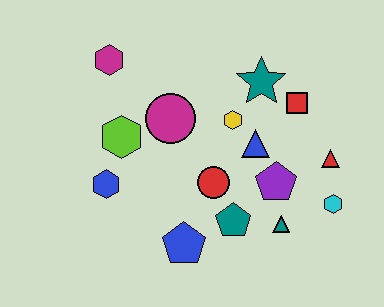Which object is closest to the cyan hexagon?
The red triangle is closest to the cyan hexagon.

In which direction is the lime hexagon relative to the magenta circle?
The lime hexagon is to the left of the magenta circle.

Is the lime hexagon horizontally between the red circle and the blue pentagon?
No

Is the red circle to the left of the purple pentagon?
Yes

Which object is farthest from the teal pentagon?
The magenta hexagon is farthest from the teal pentagon.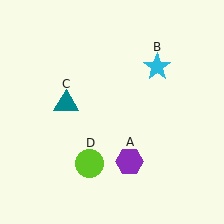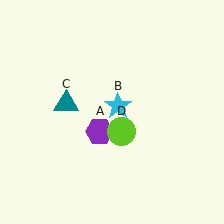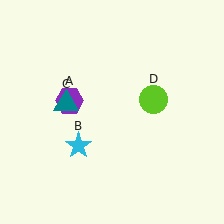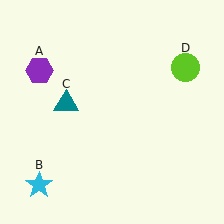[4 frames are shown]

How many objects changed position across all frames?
3 objects changed position: purple hexagon (object A), cyan star (object B), lime circle (object D).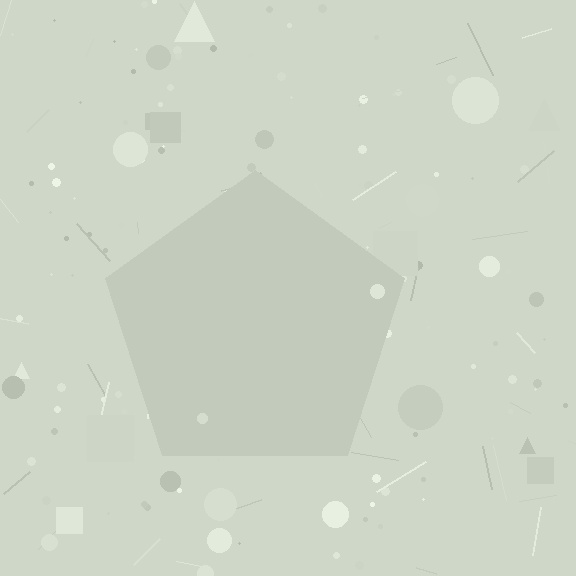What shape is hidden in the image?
A pentagon is hidden in the image.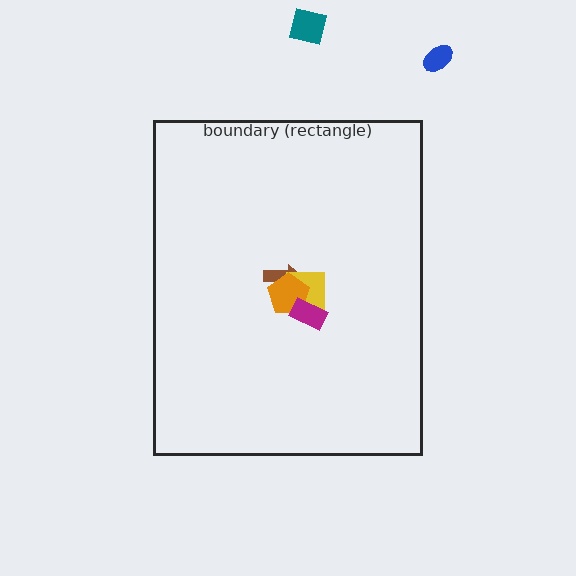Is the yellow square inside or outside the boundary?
Inside.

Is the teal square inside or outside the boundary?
Outside.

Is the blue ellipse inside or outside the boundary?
Outside.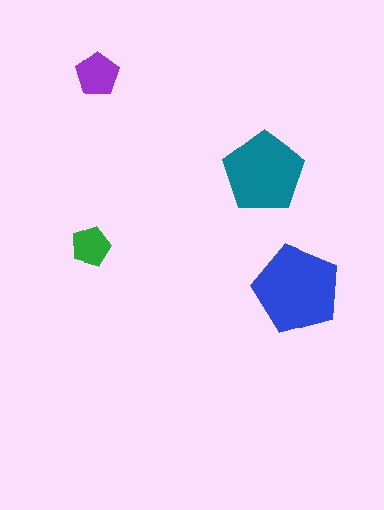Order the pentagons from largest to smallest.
the blue one, the teal one, the purple one, the green one.